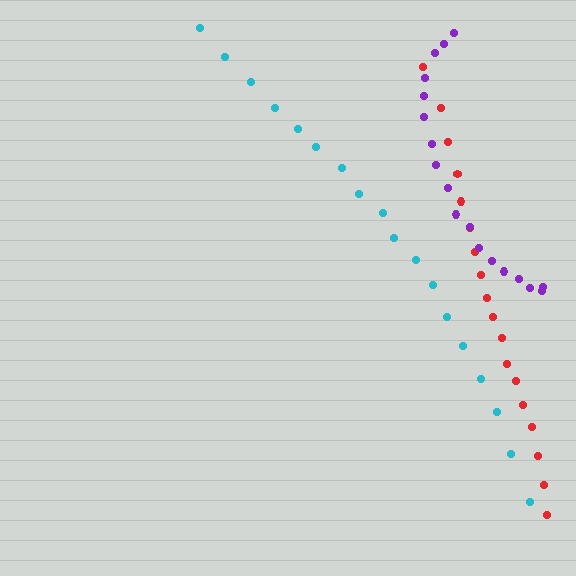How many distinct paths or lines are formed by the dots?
There are 3 distinct paths.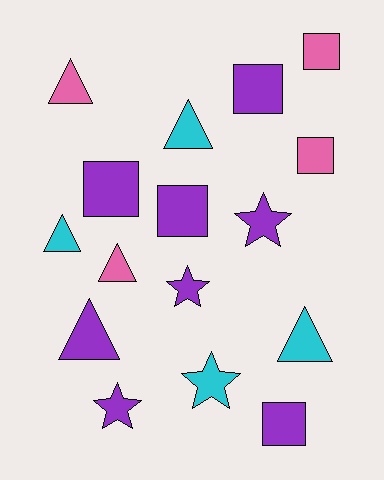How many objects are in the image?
There are 16 objects.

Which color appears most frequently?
Purple, with 8 objects.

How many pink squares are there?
There are 2 pink squares.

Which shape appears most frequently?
Square, with 6 objects.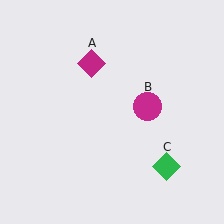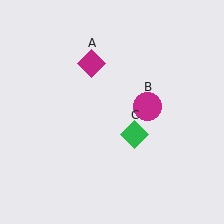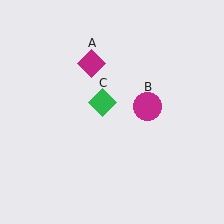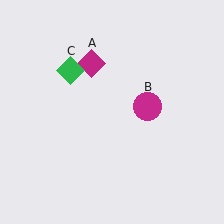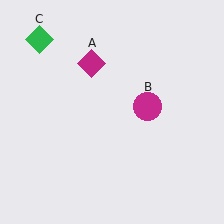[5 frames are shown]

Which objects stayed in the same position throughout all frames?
Magenta diamond (object A) and magenta circle (object B) remained stationary.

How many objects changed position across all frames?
1 object changed position: green diamond (object C).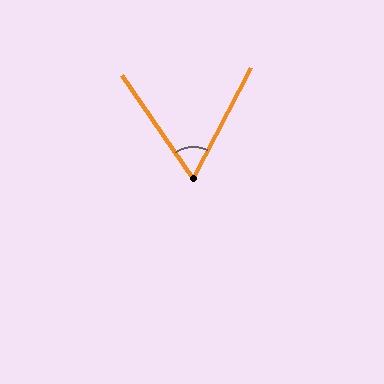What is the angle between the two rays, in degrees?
Approximately 62 degrees.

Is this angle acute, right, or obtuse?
It is acute.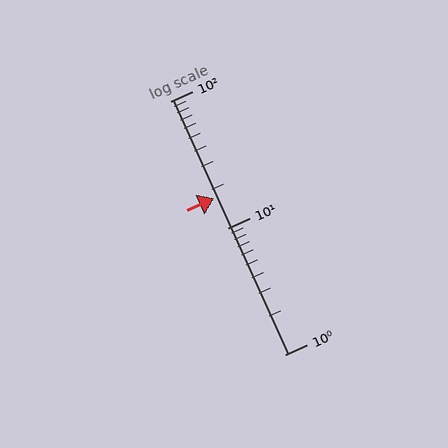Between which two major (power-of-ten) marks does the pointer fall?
The pointer is between 10 and 100.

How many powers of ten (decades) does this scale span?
The scale spans 2 decades, from 1 to 100.